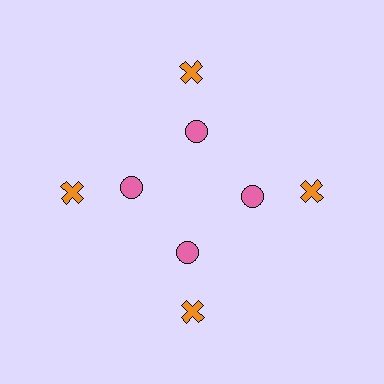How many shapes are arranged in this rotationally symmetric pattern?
There are 8 shapes, arranged in 4 groups of 2.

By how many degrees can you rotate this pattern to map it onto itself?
The pattern maps onto itself every 90 degrees of rotation.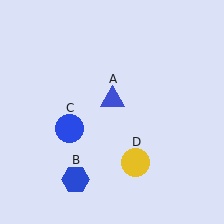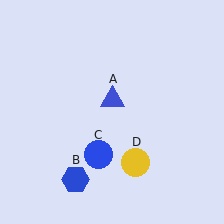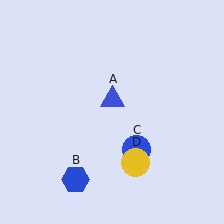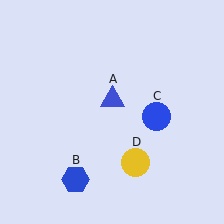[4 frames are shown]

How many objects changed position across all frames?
1 object changed position: blue circle (object C).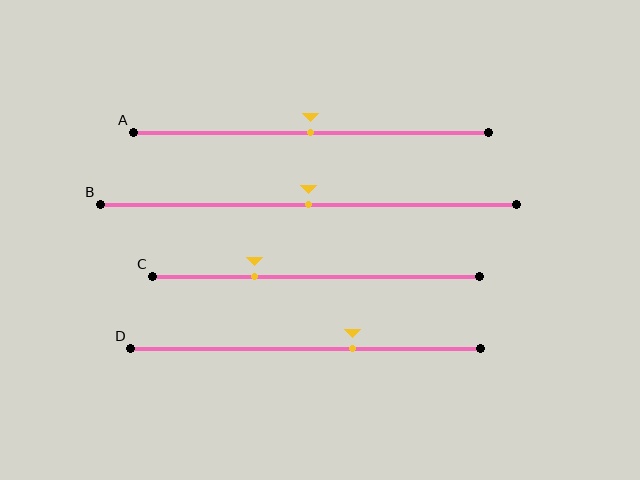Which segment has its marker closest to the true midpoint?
Segment A has its marker closest to the true midpoint.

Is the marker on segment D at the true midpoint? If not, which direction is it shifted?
No, the marker on segment D is shifted to the right by about 13% of the segment length.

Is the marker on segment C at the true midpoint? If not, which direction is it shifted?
No, the marker on segment C is shifted to the left by about 19% of the segment length.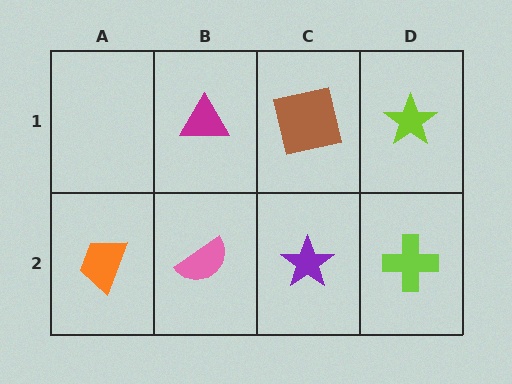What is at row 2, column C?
A purple star.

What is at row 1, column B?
A magenta triangle.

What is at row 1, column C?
A brown square.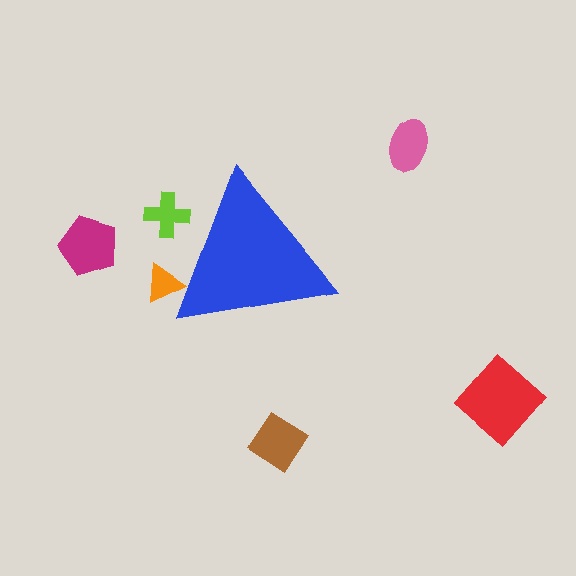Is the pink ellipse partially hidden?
No, the pink ellipse is fully visible.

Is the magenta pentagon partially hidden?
No, the magenta pentagon is fully visible.